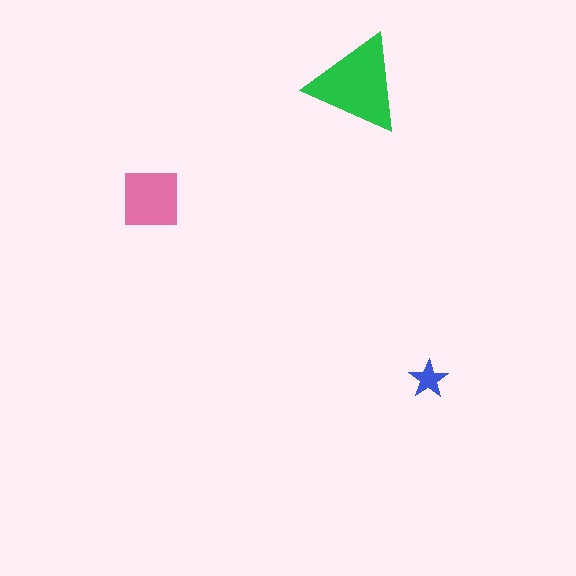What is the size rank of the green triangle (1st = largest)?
1st.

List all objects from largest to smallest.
The green triangle, the pink square, the blue star.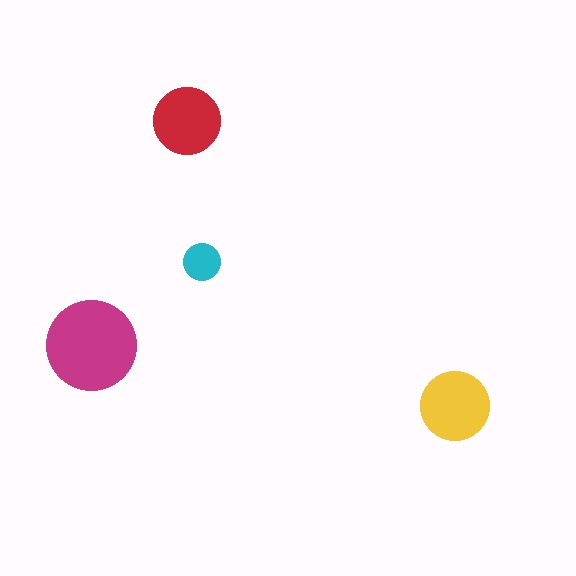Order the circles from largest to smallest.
the magenta one, the yellow one, the red one, the cyan one.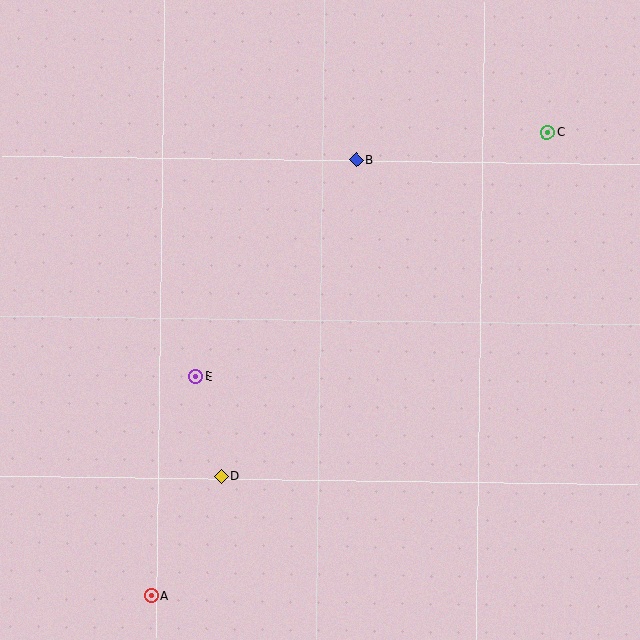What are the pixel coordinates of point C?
Point C is at (547, 132).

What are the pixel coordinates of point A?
Point A is at (152, 595).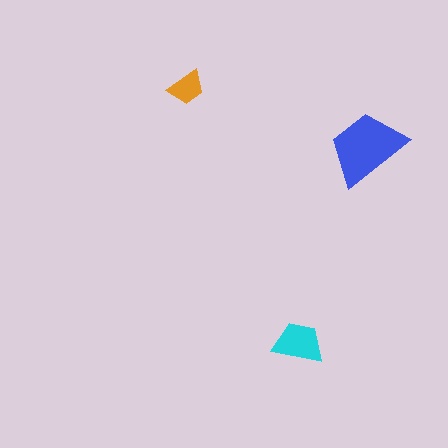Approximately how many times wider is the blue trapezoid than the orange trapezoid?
About 2 times wider.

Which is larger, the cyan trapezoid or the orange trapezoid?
The cyan one.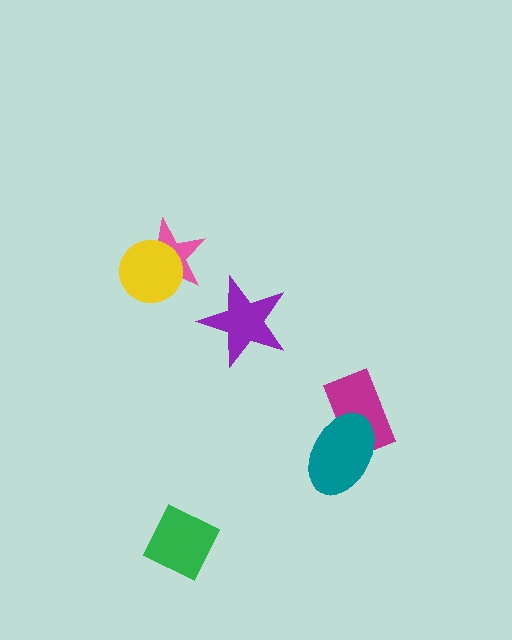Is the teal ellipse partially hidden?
No, no other shape covers it.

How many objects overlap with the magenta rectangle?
1 object overlaps with the magenta rectangle.